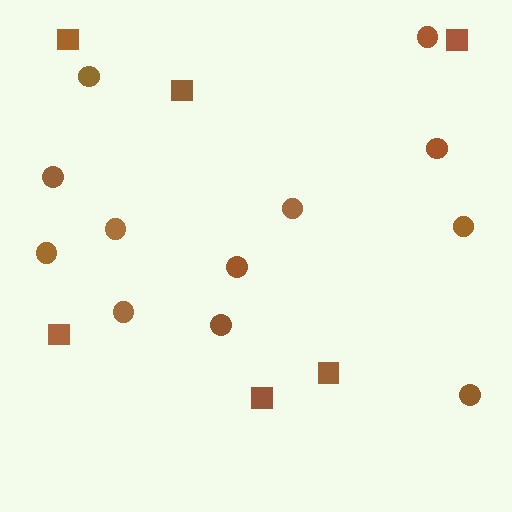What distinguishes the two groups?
There are 2 groups: one group of circles (12) and one group of squares (6).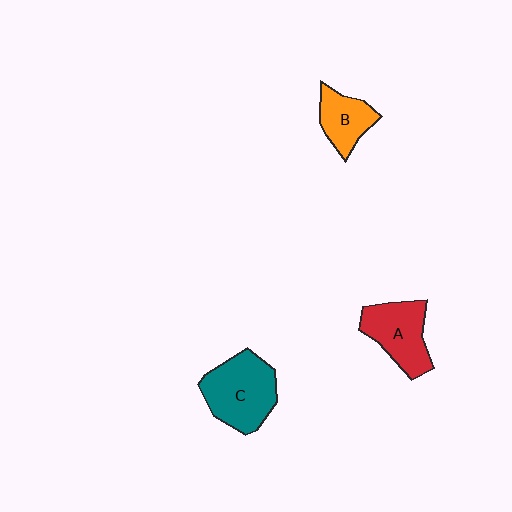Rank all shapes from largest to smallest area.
From largest to smallest: C (teal), A (red), B (orange).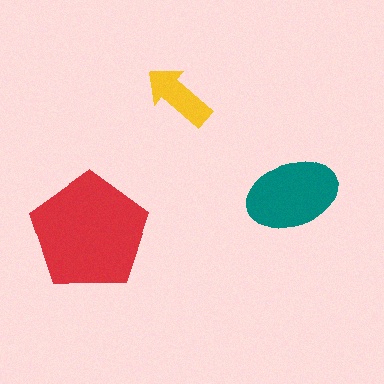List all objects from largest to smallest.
The red pentagon, the teal ellipse, the yellow arrow.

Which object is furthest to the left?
The red pentagon is leftmost.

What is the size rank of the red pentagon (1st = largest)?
1st.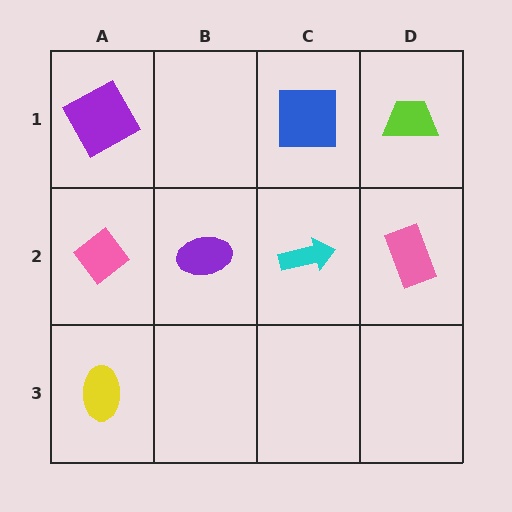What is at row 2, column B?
A purple ellipse.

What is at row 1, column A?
A purple square.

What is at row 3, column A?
A yellow ellipse.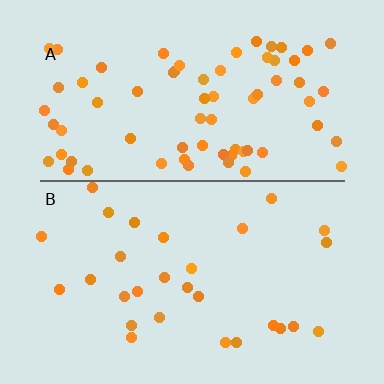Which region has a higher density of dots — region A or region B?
A (the top).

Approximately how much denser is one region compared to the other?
Approximately 2.5× — region A over region B.